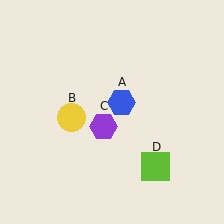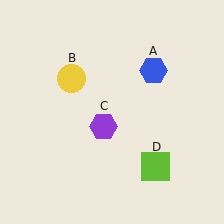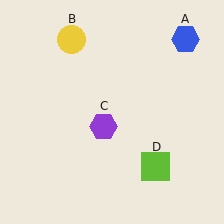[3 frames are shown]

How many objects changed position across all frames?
2 objects changed position: blue hexagon (object A), yellow circle (object B).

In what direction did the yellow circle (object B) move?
The yellow circle (object B) moved up.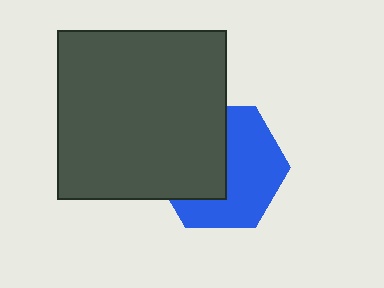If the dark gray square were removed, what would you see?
You would see the complete blue hexagon.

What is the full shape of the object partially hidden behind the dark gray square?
The partially hidden object is a blue hexagon.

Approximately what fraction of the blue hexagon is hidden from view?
Roughly 46% of the blue hexagon is hidden behind the dark gray square.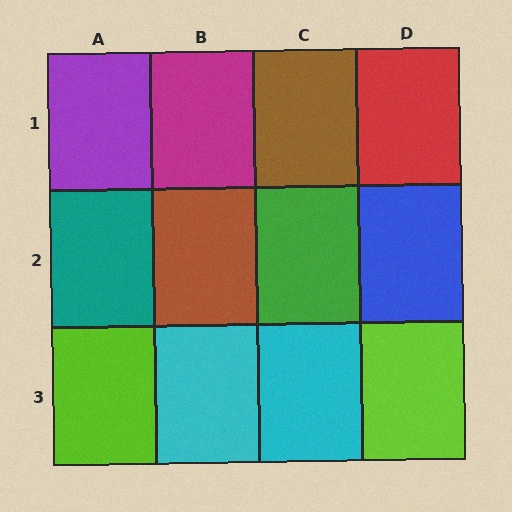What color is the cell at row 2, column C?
Green.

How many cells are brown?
2 cells are brown.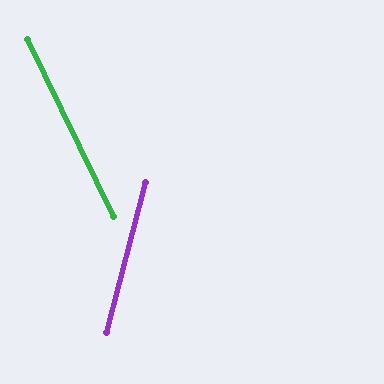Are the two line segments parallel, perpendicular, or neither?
Neither parallel nor perpendicular — they differ by about 41°.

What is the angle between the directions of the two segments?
Approximately 41 degrees.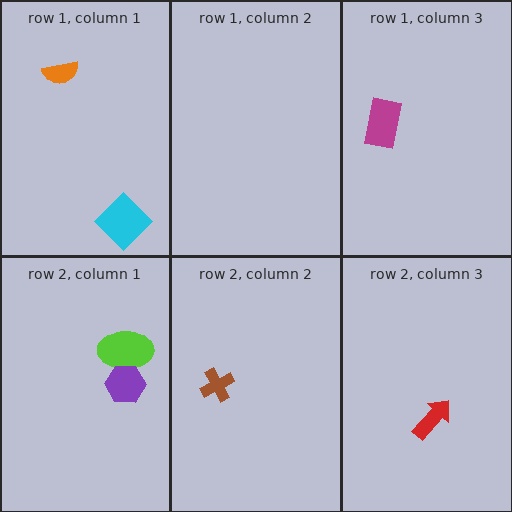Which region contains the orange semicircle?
The row 1, column 1 region.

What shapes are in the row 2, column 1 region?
The lime ellipse, the purple hexagon.